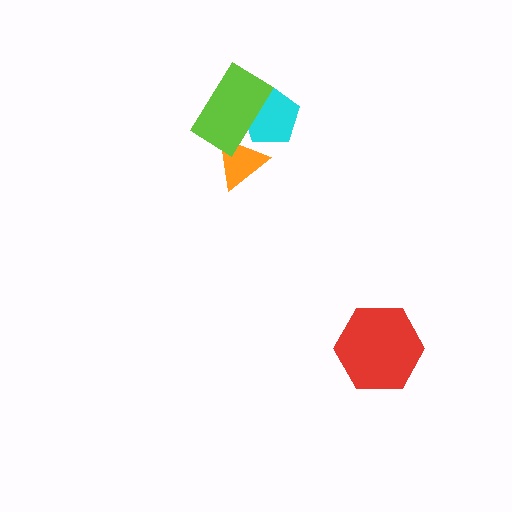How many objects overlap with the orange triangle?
2 objects overlap with the orange triangle.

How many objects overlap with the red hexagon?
0 objects overlap with the red hexagon.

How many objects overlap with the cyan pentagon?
2 objects overlap with the cyan pentagon.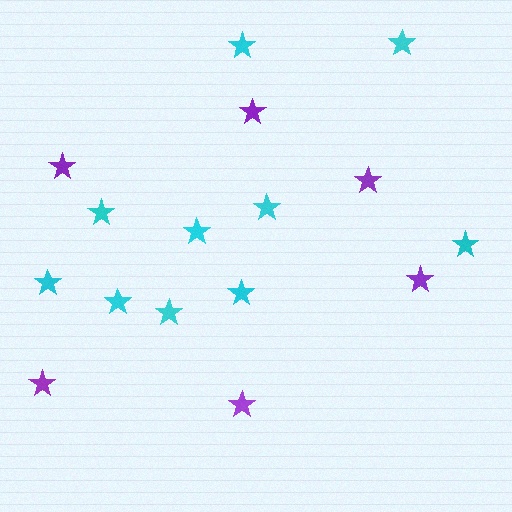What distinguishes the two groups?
There are 2 groups: one group of cyan stars (10) and one group of purple stars (6).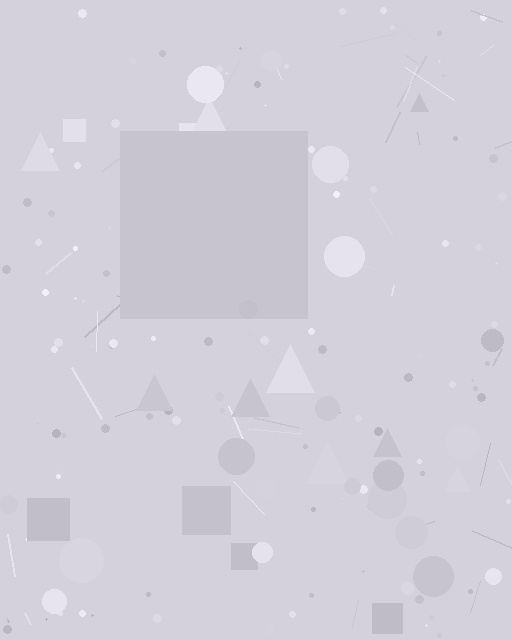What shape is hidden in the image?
A square is hidden in the image.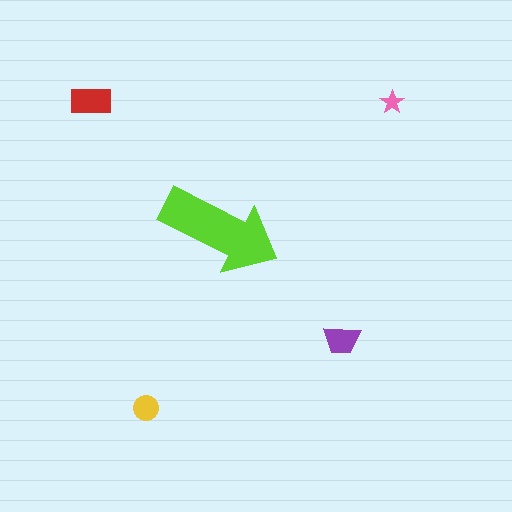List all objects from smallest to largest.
The pink star, the yellow circle, the purple trapezoid, the red rectangle, the lime arrow.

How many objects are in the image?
There are 5 objects in the image.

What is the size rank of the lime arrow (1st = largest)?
1st.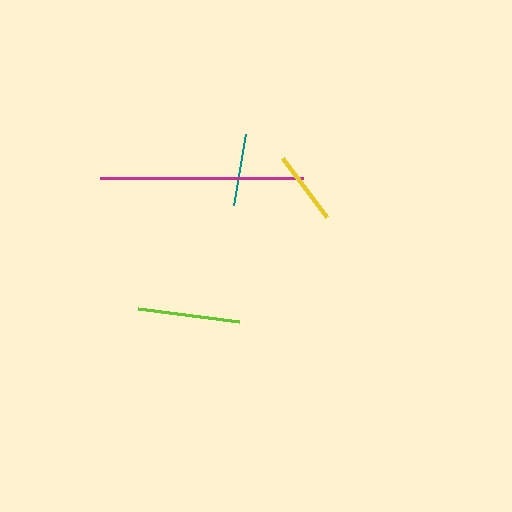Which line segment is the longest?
The magenta line is the longest at approximately 204 pixels.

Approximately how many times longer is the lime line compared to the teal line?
The lime line is approximately 1.4 times the length of the teal line.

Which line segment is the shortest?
The teal line is the shortest at approximately 72 pixels.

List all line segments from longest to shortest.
From longest to shortest: magenta, lime, yellow, teal.